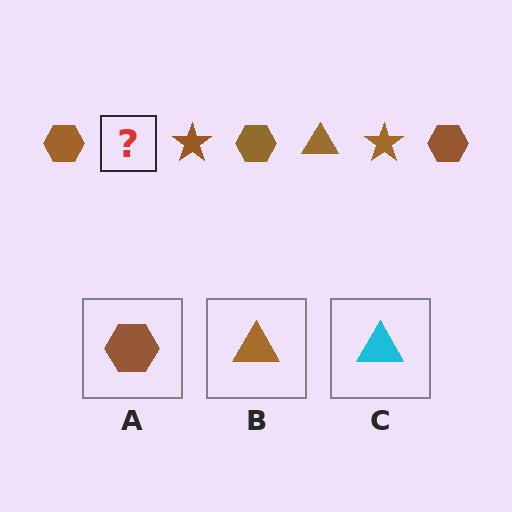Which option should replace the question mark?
Option B.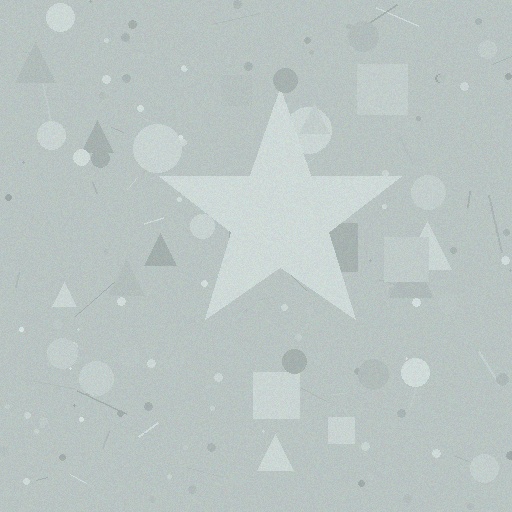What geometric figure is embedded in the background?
A star is embedded in the background.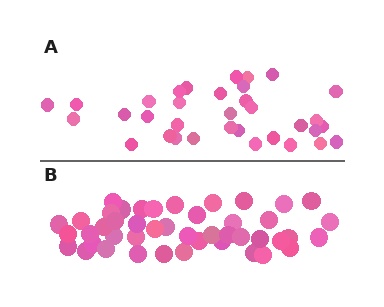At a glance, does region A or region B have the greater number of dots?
Region B (the bottom region) has more dots.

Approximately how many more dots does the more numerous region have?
Region B has roughly 12 or so more dots than region A.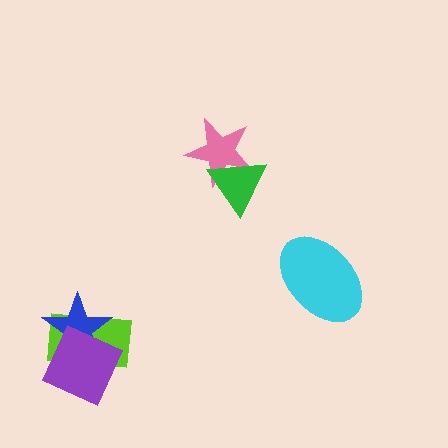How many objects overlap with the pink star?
1 object overlaps with the pink star.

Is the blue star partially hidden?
Yes, it is partially covered by another shape.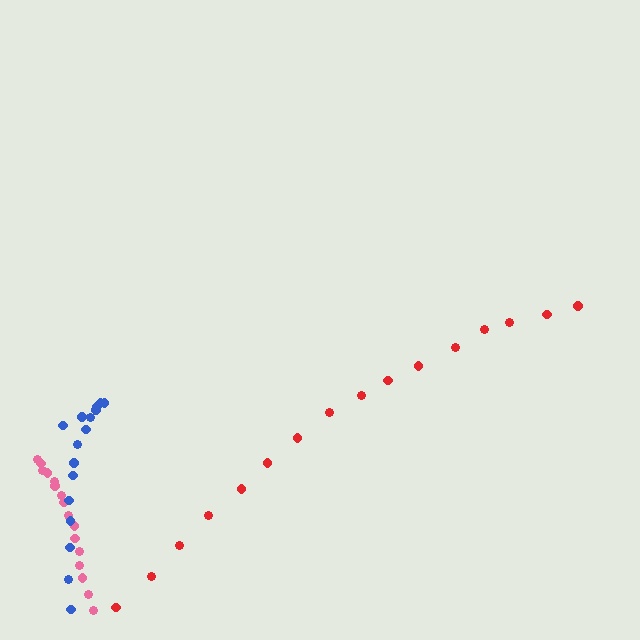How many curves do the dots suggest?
There are 3 distinct paths.